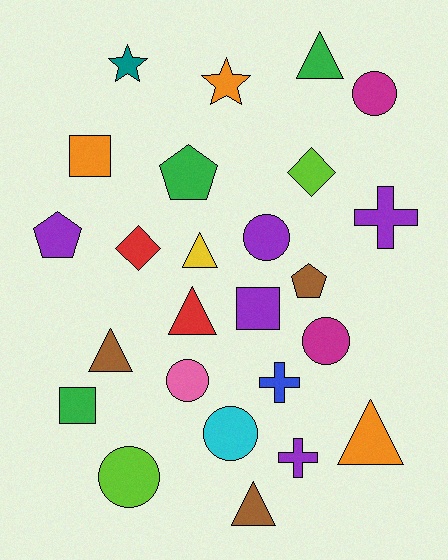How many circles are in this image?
There are 6 circles.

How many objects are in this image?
There are 25 objects.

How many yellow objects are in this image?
There is 1 yellow object.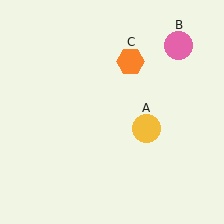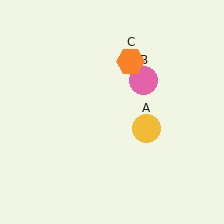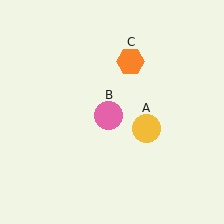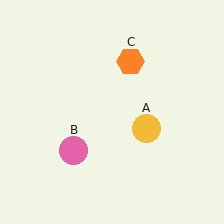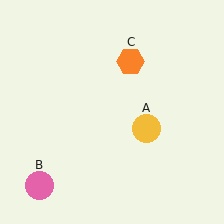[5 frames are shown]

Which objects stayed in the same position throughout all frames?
Yellow circle (object A) and orange hexagon (object C) remained stationary.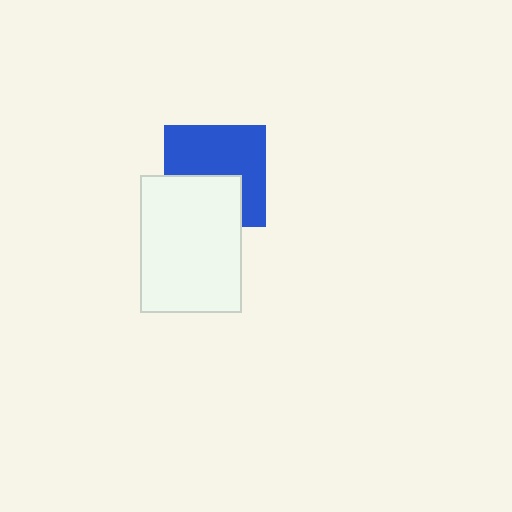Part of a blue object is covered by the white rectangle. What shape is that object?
It is a square.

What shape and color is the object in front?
The object in front is a white rectangle.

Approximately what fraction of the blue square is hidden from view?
Roughly 39% of the blue square is hidden behind the white rectangle.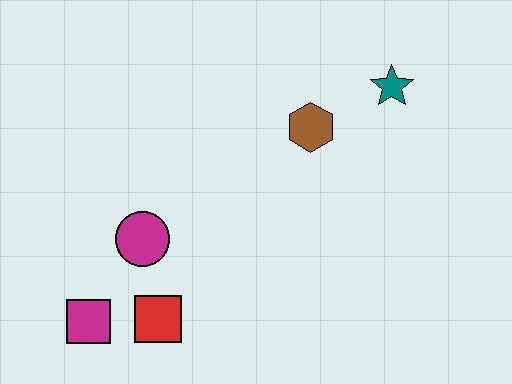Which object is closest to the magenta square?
The red square is closest to the magenta square.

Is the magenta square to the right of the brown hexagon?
No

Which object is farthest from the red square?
The teal star is farthest from the red square.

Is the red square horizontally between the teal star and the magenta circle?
Yes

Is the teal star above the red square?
Yes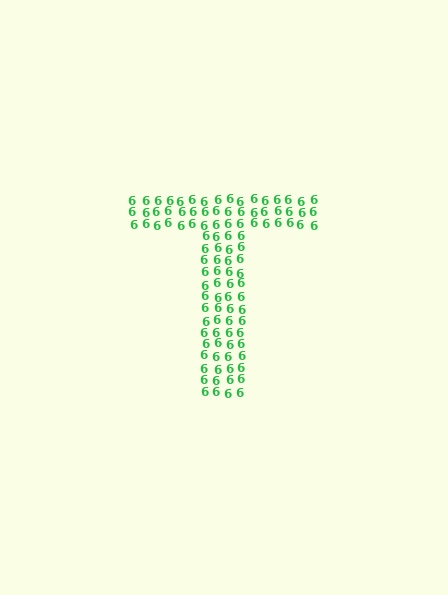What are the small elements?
The small elements are digit 6's.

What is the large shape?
The large shape is the letter T.